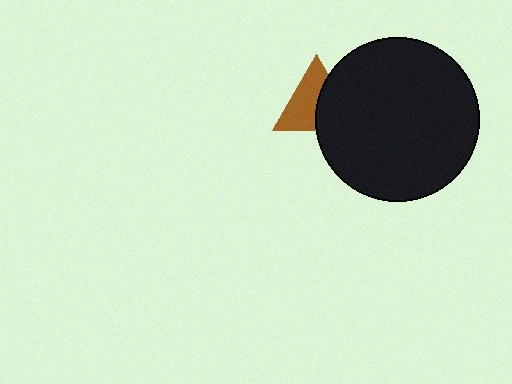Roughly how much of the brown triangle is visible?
About half of it is visible (roughly 57%).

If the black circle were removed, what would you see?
You would see the complete brown triangle.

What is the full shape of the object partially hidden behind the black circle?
The partially hidden object is a brown triangle.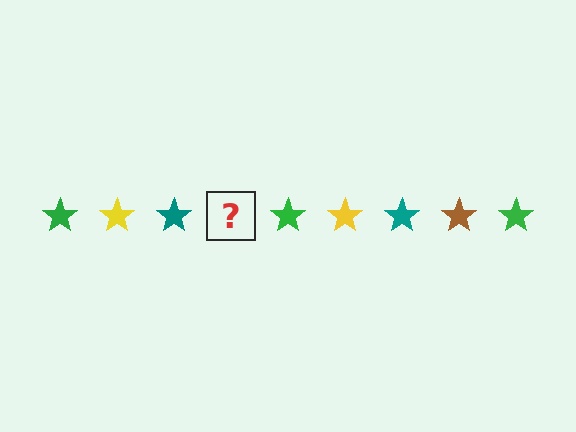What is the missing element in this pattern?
The missing element is a brown star.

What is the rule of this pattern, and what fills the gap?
The rule is that the pattern cycles through green, yellow, teal, brown stars. The gap should be filled with a brown star.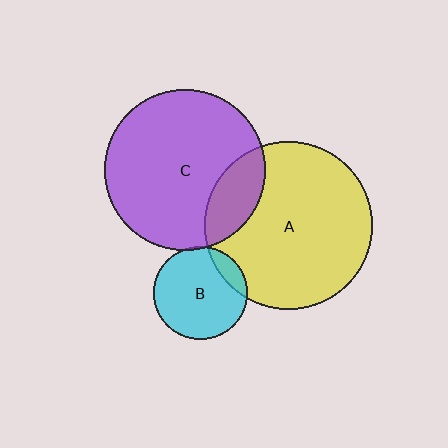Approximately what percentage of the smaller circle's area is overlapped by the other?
Approximately 5%.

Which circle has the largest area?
Circle A (yellow).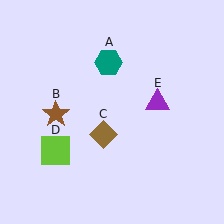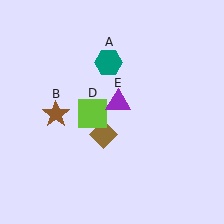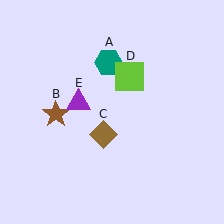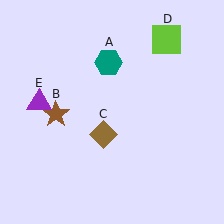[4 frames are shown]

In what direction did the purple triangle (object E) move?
The purple triangle (object E) moved left.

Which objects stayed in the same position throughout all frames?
Teal hexagon (object A) and brown star (object B) and brown diamond (object C) remained stationary.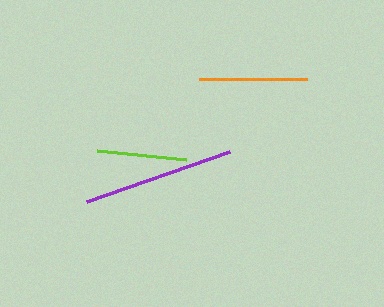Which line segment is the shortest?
The lime line is the shortest at approximately 89 pixels.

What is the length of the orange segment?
The orange segment is approximately 108 pixels long.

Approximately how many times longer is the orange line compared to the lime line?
The orange line is approximately 1.2 times the length of the lime line.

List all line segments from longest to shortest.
From longest to shortest: purple, orange, lime.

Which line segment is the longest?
The purple line is the longest at approximately 152 pixels.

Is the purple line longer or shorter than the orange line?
The purple line is longer than the orange line.